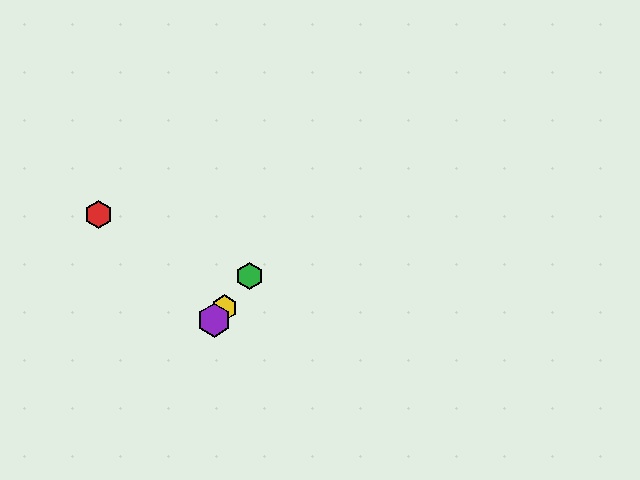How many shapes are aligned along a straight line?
4 shapes (the blue hexagon, the green hexagon, the yellow hexagon, the purple hexagon) are aligned along a straight line.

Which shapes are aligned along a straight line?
The blue hexagon, the green hexagon, the yellow hexagon, the purple hexagon are aligned along a straight line.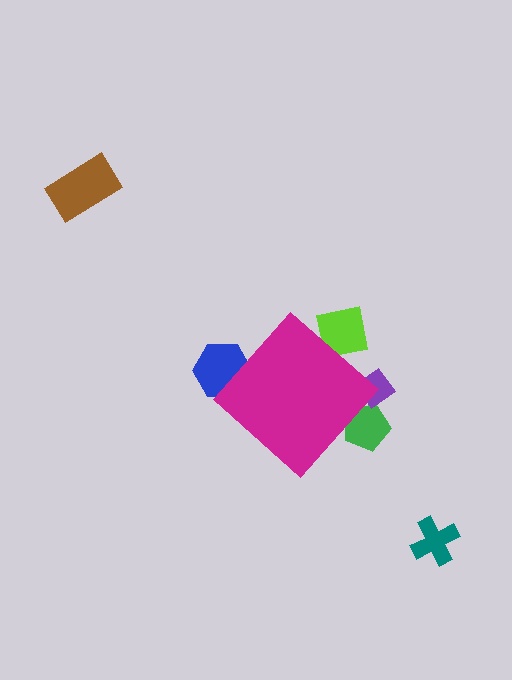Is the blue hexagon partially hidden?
Yes, the blue hexagon is partially hidden behind the magenta diamond.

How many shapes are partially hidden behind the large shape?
4 shapes are partially hidden.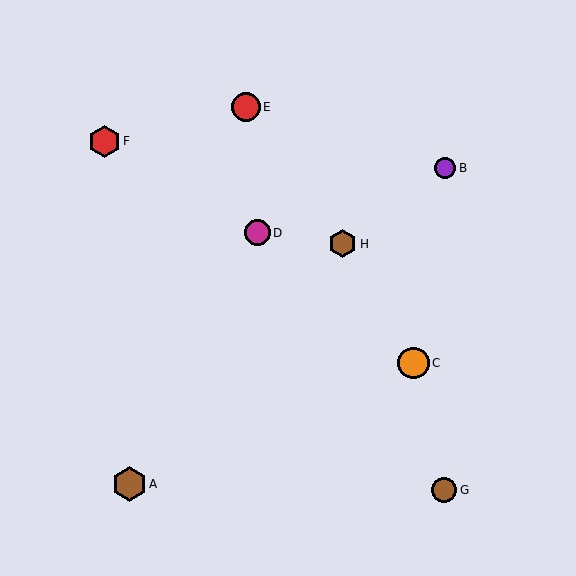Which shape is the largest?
The brown hexagon (labeled A) is the largest.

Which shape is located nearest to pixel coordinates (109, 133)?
The red hexagon (labeled F) at (104, 141) is nearest to that location.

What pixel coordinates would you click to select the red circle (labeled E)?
Click at (246, 107) to select the red circle E.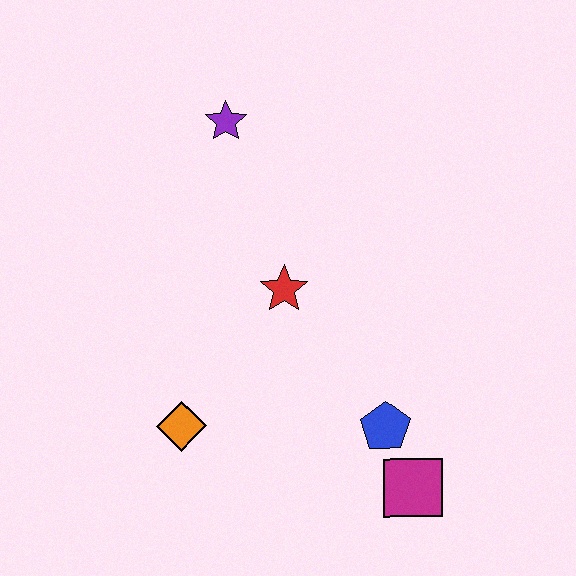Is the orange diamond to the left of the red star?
Yes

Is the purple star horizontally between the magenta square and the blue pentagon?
No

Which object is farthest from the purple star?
The magenta square is farthest from the purple star.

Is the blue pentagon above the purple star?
No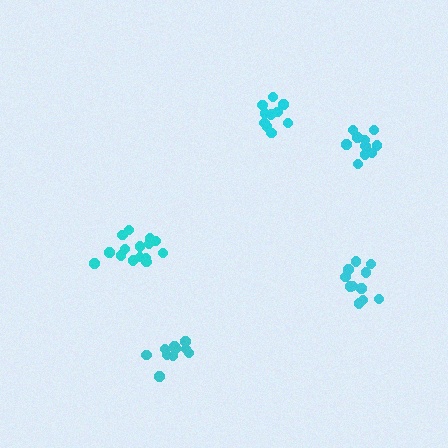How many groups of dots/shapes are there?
There are 5 groups.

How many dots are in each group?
Group 1: 10 dots, Group 2: 15 dots, Group 3: 11 dots, Group 4: 10 dots, Group 5: 11 dots (57 total).